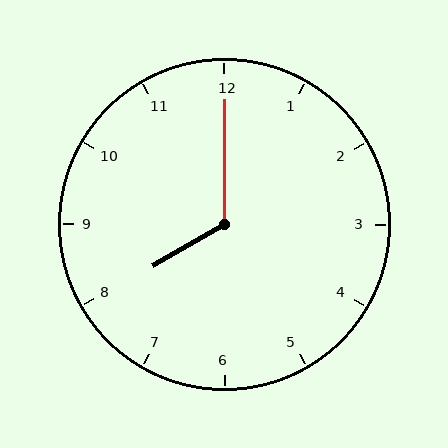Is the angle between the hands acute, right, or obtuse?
It is obtuse.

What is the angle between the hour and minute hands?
Approximately 120 degrees.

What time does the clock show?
8:00.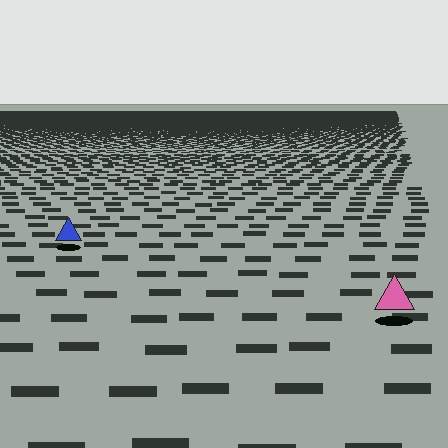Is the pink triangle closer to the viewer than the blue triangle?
Yes. The pink triangle is closer — you can tell from the texture gradient: the ground texture is coarser near it.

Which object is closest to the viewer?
The pink triangle is closest. The texture marks near it are larger and more spread out.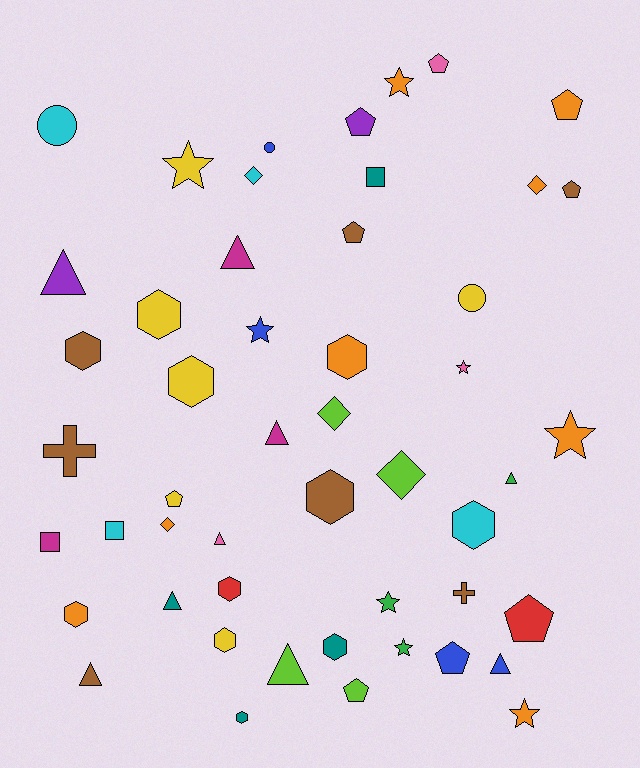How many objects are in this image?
There are 50 objects.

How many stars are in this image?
There are 8 stars.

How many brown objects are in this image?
There are 7 brown objects.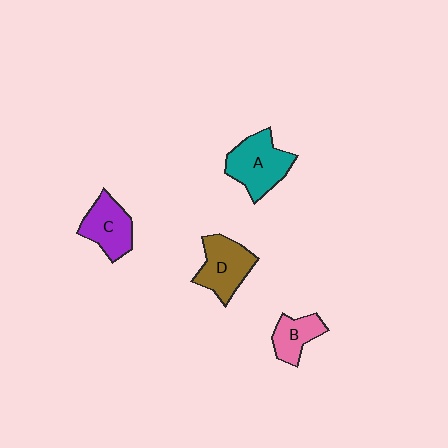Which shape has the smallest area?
Shape B (pink).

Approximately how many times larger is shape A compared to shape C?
Approximately 1.2 times.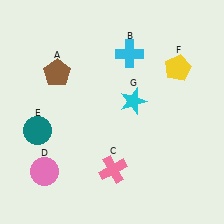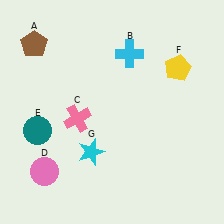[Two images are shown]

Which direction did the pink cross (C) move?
The pink cross (C) moved up.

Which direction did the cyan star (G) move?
The cyan star (G) moved down.